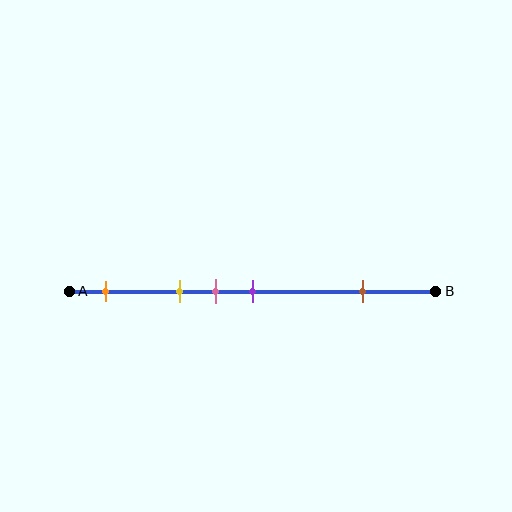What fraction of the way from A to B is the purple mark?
The purple mark is approximately 50% (0.5) of the way from A to B.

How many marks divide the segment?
There are 5 marks dividing the segment.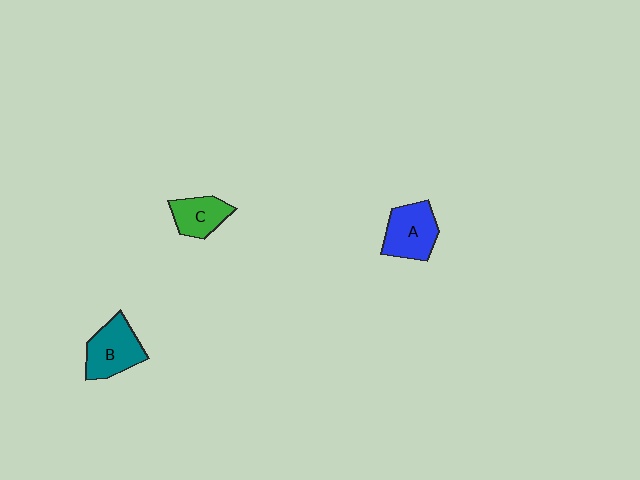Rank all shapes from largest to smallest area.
From largest to smallest: B (teal), A (blue), C (green).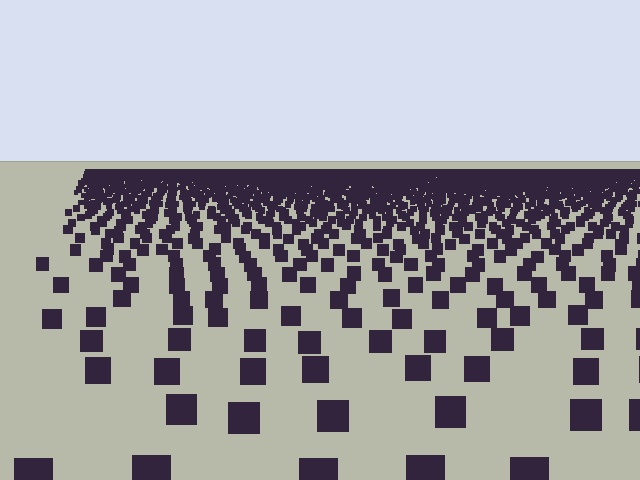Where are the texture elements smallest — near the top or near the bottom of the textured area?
Near the top.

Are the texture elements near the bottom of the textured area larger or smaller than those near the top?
Larger. Near the bottom, elements are closer to the viewer and appear at a bigger on-screen size.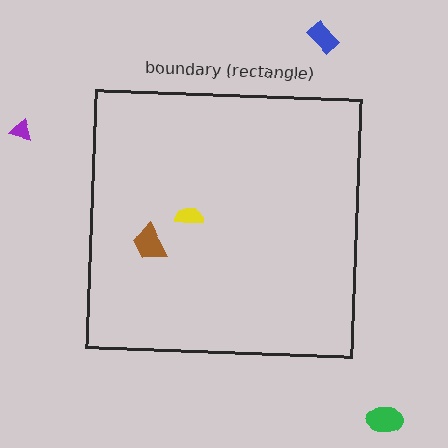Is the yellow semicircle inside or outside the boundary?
Inside.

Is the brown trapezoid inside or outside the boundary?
Inside.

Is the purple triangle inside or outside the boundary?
Outside.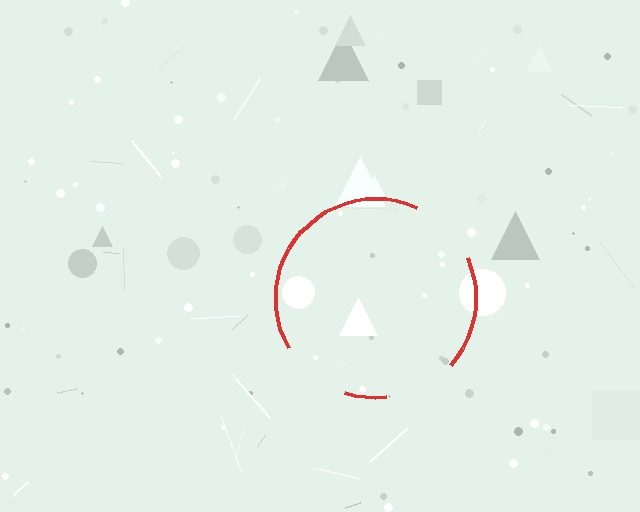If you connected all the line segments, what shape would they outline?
They would outline a circle.